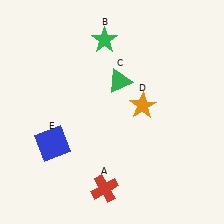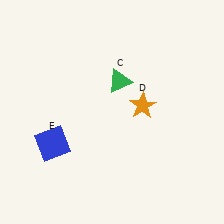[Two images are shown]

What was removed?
The green star (B), the red cross (A) were removed in Image 2.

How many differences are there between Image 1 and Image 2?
There are 2 differences between the two images.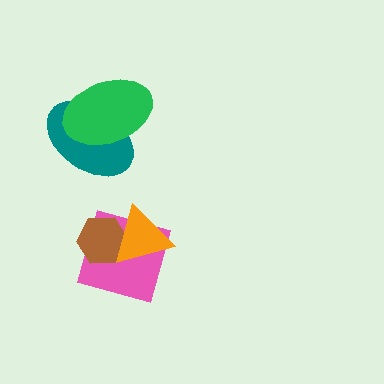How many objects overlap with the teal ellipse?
1 object overlaps with the teal ellipse.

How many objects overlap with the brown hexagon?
2 objects overlap with the brown hexagon.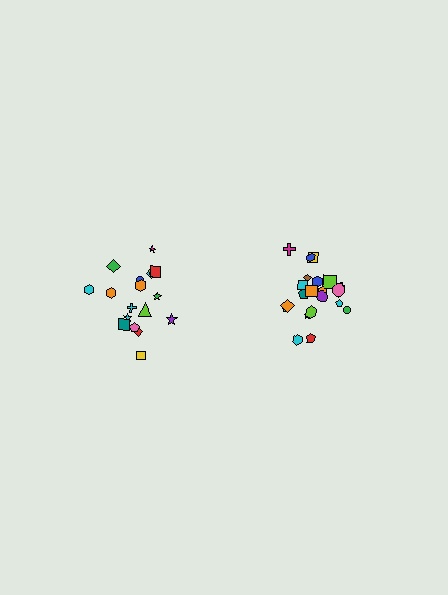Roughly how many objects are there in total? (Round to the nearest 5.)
Roughly 40 objects in total.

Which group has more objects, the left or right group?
The right group.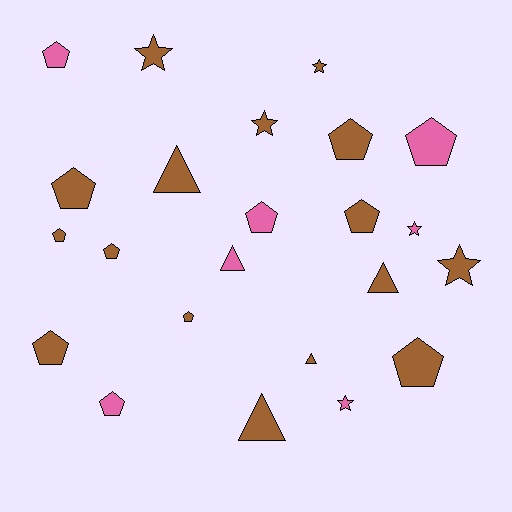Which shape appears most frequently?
Pentagon, with 12 objects.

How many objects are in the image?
There are 23 objects.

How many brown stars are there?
There are 4 brown stars.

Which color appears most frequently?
Brown, with 16 objects.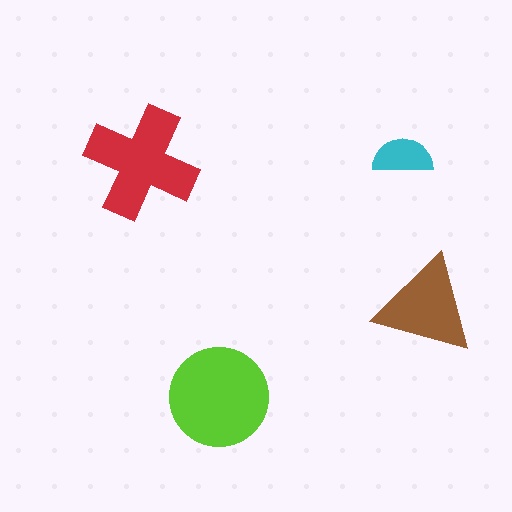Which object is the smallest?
The cyan semicircle.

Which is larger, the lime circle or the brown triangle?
The lime circle.